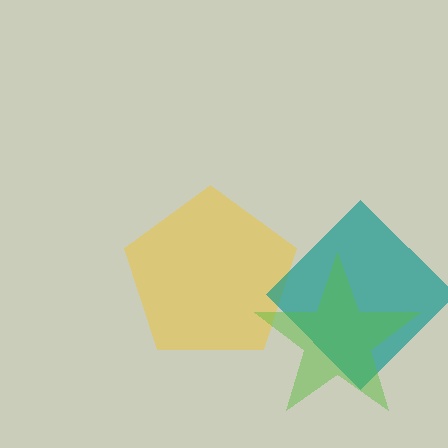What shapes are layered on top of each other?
The layered shapes are: a yellow pentagon, a teal diamond, a lime star.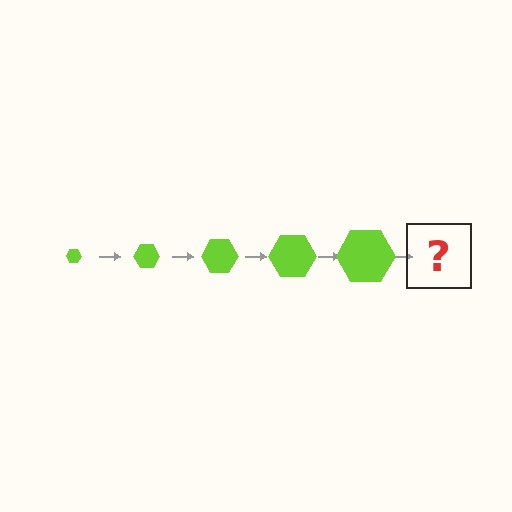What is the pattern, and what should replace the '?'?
The pattern is that the hexagon gets progressively larger each step. The '?' should be a lime hexagon, larger than the previous one.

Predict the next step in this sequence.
The next step is a lime hexagon, larger than the previous one.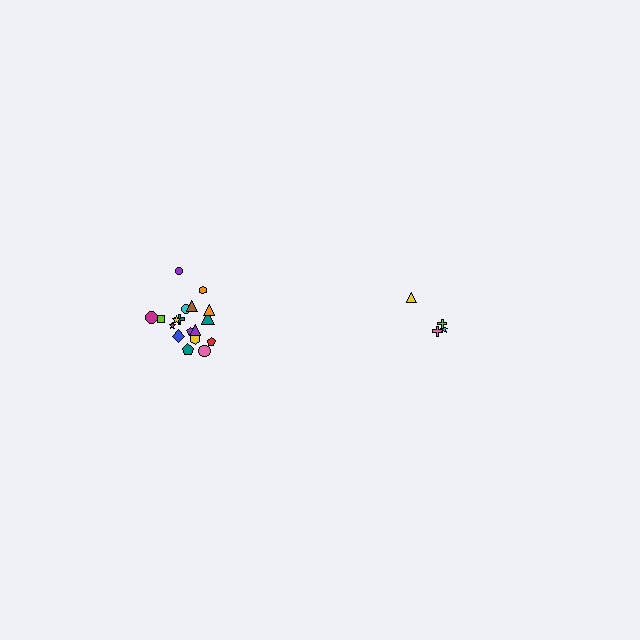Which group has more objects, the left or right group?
The left group.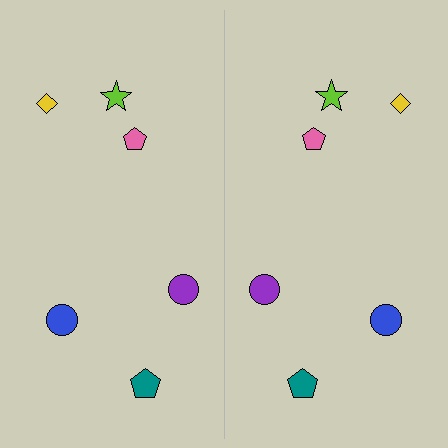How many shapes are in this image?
There are 12 shapes in this image.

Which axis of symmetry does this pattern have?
The pattern has a vertical axis of symmetry running through the center of the image.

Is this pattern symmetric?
Yes, this pattern has bilateral (reflection) symmetry.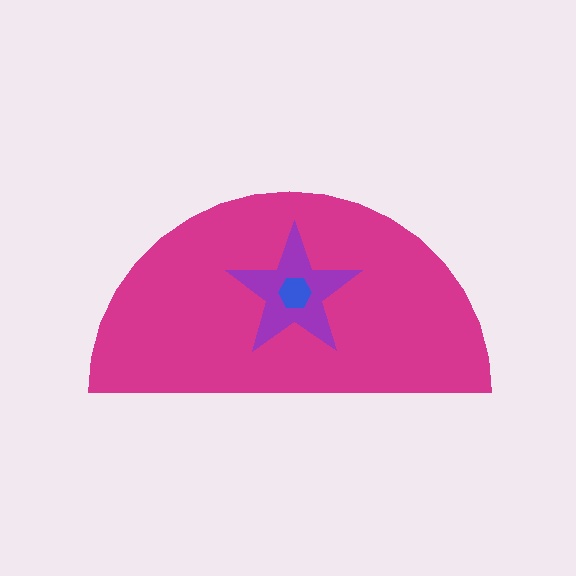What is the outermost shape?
The magenta semicircle.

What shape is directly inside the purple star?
The blue hexagon.